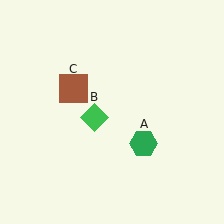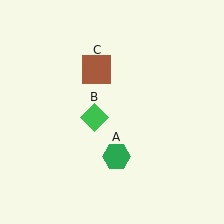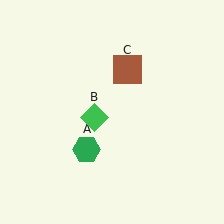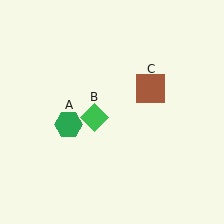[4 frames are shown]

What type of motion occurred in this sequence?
The green hexagon (object A), brown square (object C) rotated clockwise around the center of the scene.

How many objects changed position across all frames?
2 objects changed position: green hexagon (object A), brown square (object C).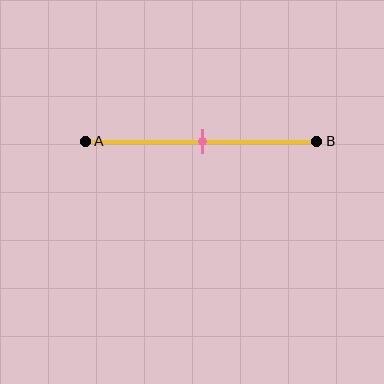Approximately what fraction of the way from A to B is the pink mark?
The pink mark is approximately 50% of the way from A to B.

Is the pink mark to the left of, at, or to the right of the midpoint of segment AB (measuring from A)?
The pink mark is approximately at the midpoint of segment AB.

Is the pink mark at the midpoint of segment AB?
Yes, the mark is approximately at the midpoint.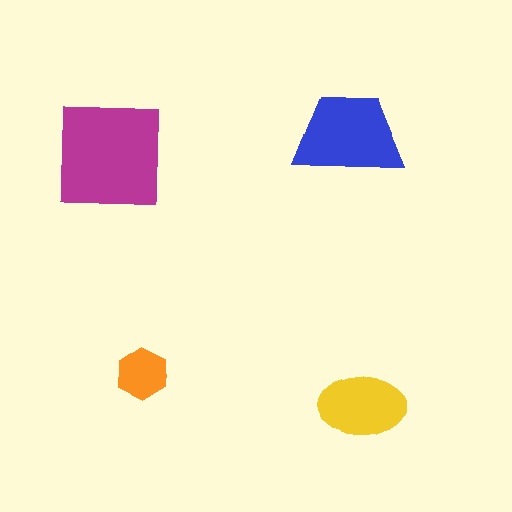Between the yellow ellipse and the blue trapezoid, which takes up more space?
The blue trapezoid.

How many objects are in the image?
There are 4 objects in the image.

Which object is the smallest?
The orange hexagon.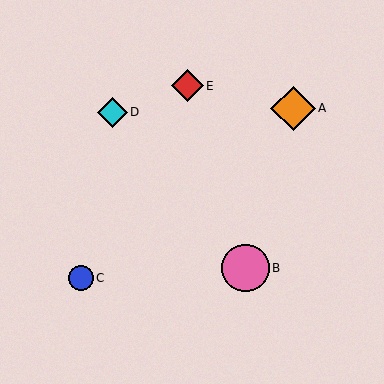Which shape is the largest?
The pink circle (labeled B) is the largest.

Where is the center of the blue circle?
The center of the blue circle is at (81, 278).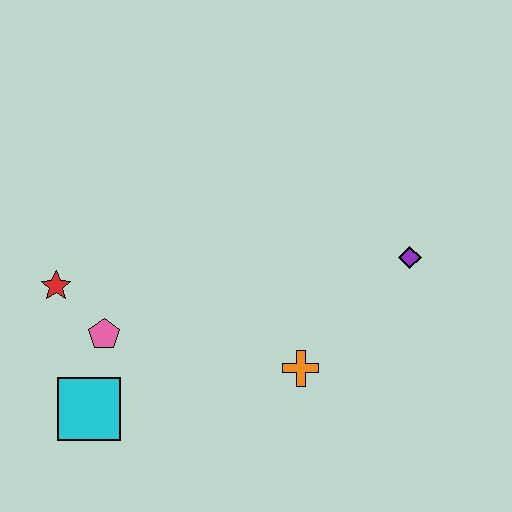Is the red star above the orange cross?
Yes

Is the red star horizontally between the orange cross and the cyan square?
No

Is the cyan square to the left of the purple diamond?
Yes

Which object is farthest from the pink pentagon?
The purple diamond is farthest from the pink pentagon.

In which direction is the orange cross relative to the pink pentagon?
The orange cross is to the right of the pink pentagon.